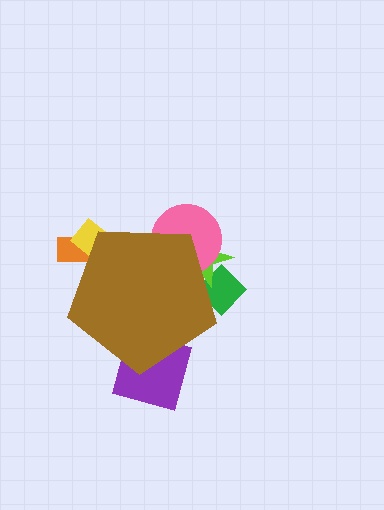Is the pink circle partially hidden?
Yes, the pink circle is partially hidden behind the brown pentagon.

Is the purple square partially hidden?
Yes, the purple square is partially hidden behind the brown pentagon.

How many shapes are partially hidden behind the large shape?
6 shapes are partially hidden.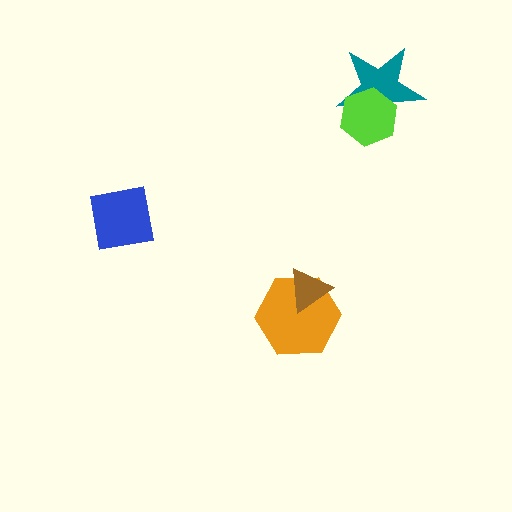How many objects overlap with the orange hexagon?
1 object overlaps with the orange hexagon.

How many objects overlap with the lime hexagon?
1 object overlaps with the lime hexagon.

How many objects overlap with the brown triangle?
1 object overlaps with the brown triangle.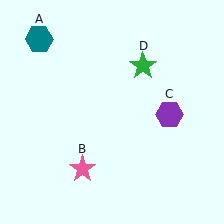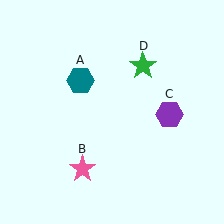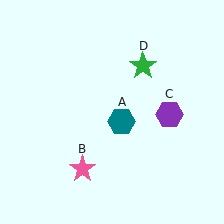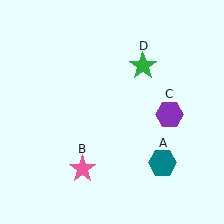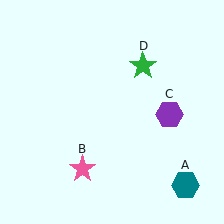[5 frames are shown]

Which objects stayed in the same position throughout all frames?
Pink star (object B) and purple hexagon (object C) and green star (object D) remained stationary.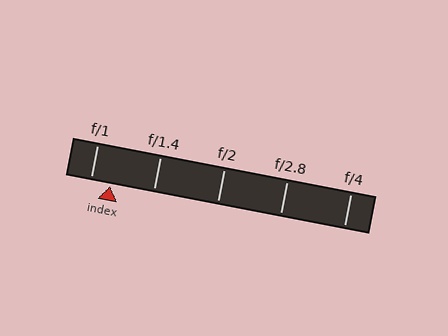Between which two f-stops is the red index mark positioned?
The index mark is between f/1 and f/1.4.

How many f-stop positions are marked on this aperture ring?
There are 5 f-stop positions marked.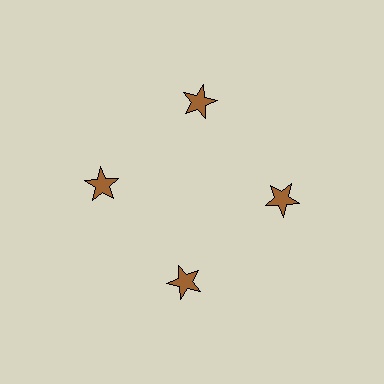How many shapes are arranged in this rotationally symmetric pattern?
There are 4 shapes, arranged in 4 groups of 1.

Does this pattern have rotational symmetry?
Yes, this pattern has 4-fold rotational symmetry. It looks the same after rotating 90 degrees around the center.